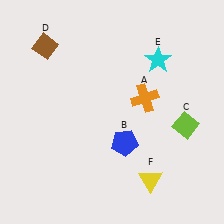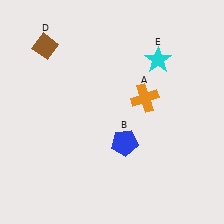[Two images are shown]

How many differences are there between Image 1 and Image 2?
There are 2 differences between the two images.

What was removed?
The yellow triangle (F), the lime diamond (C) were removed in Image 2.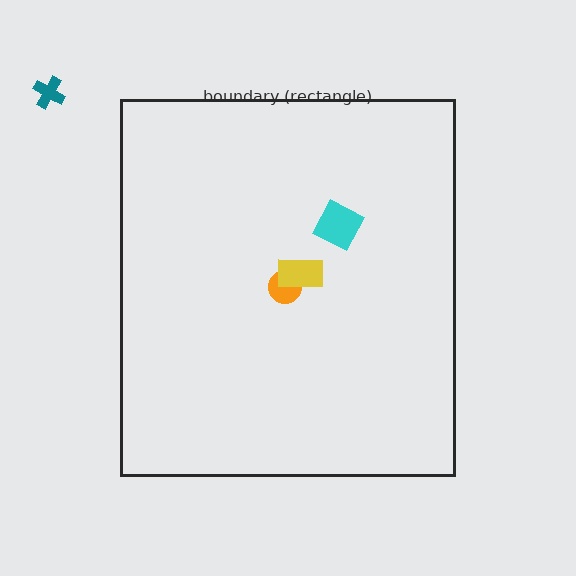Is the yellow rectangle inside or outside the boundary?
Inside.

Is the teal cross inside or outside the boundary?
Outside.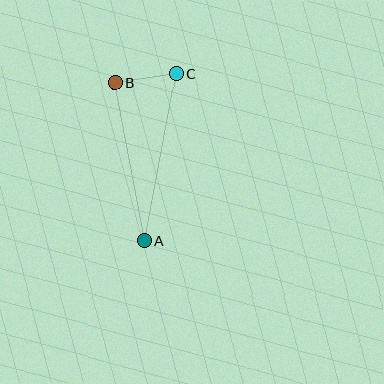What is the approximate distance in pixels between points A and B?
The distance between A and B is approximately 160 pixels.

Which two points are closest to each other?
Points B and C are closest to each other.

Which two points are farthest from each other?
Points A and C are farthest from each other.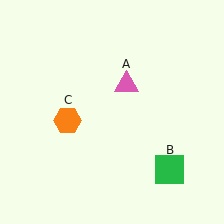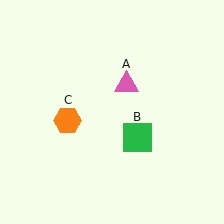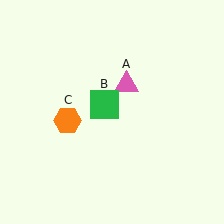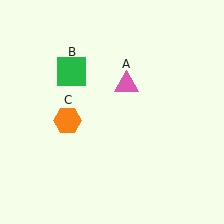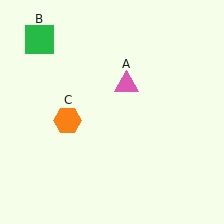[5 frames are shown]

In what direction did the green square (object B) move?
The green square (object B) moved up and to the left.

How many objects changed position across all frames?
1 object changed position: green square (object B).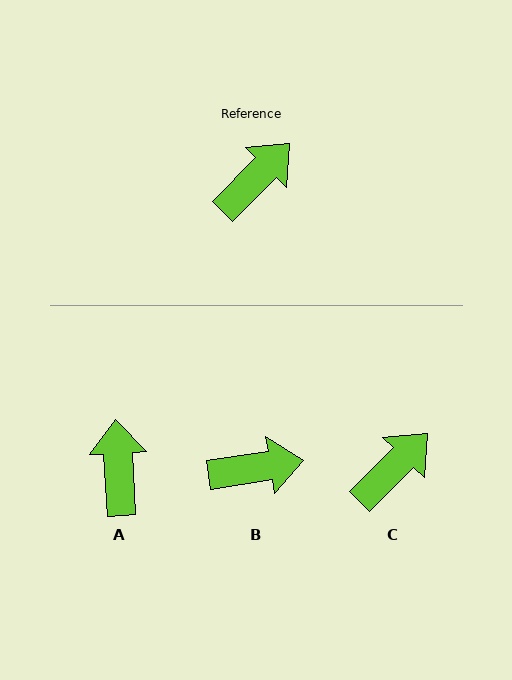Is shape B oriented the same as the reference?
No, it is off by about 37 degrees.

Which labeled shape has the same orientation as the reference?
C.